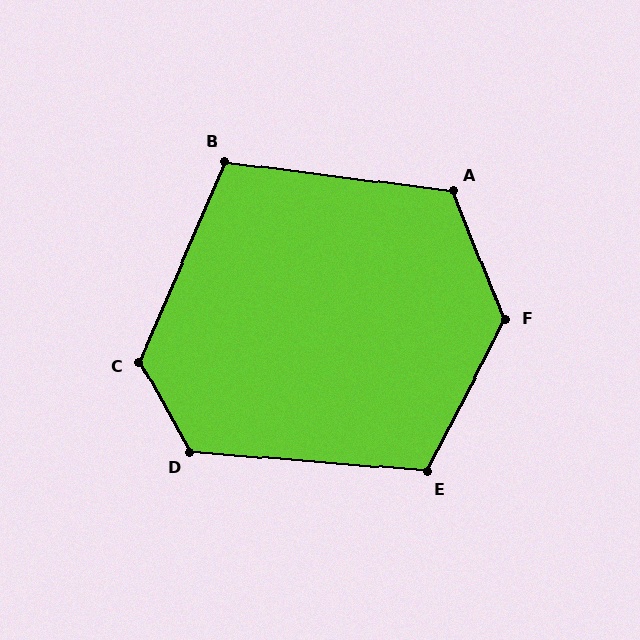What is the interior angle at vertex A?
Approximately 119 degrees (obtuse).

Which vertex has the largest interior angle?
F, at approximately 131 degrees.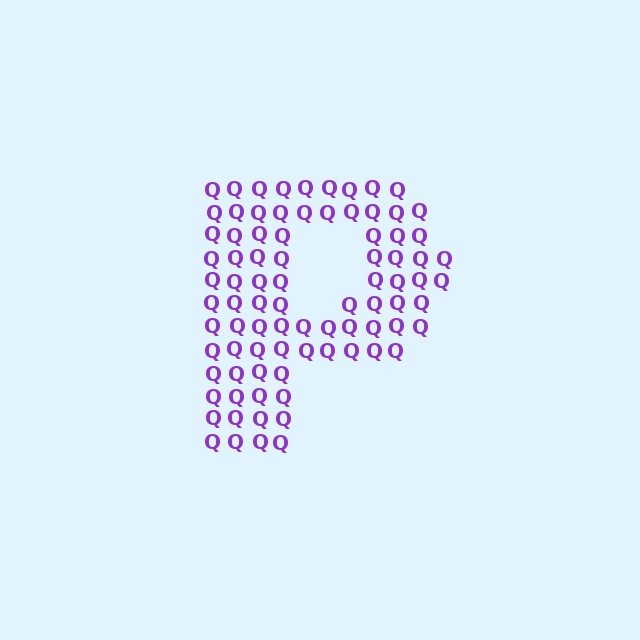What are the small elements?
The small elements are letter Q's.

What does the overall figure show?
The overall figure shows the letter P.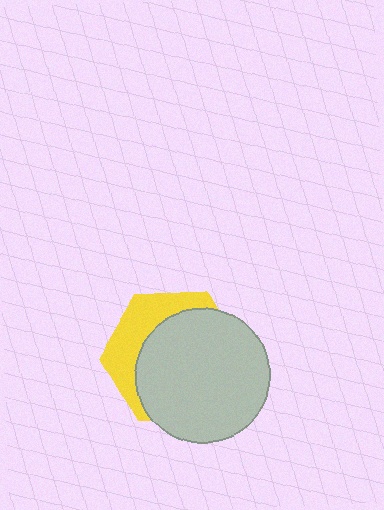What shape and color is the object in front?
The object in front is a light gray circle.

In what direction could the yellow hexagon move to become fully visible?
The yellow hexagon could move toward the upper-left. That would shift it out from behind the light gray circle entirely.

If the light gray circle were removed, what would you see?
You would see the complete yellow hexagon.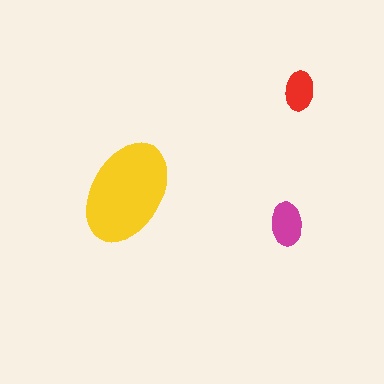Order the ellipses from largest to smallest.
the yellow one, the magenta one, the red one.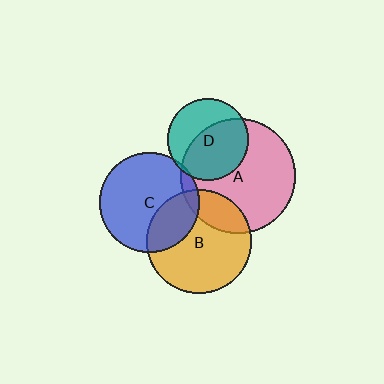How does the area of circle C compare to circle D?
Approximately 1.5 times.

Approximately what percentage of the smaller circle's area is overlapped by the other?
Approximately 30%.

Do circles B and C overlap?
Yes.